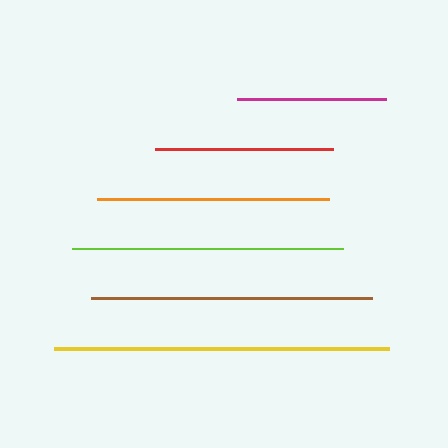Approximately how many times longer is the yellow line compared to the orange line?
The yellow line is approximately 1.4 times the length of the orange line.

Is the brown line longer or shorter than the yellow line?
The yellow line is longer than the brown line.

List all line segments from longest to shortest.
From longest to shortest: yellow, brown, lime, orange, red, magenta.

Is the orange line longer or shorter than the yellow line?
The yellow line is longer than the orange line.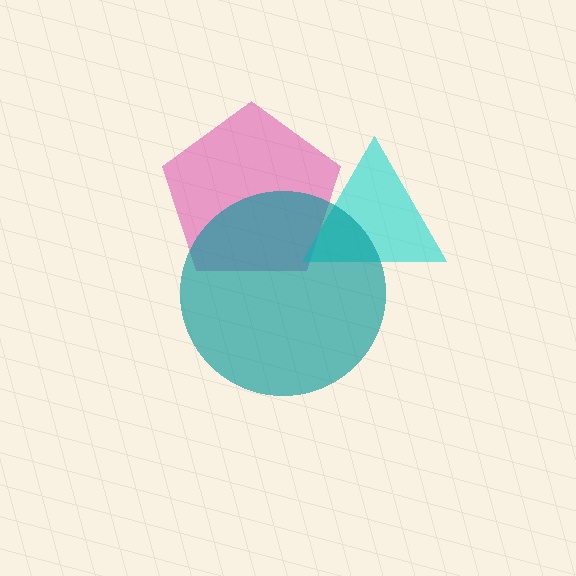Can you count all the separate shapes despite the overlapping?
Yes, there are 3 separate shapes.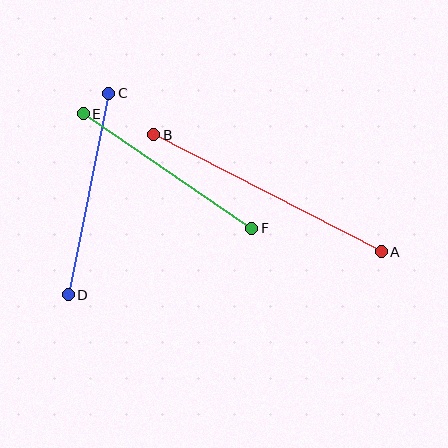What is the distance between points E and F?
The distance is approximately 204 pixels.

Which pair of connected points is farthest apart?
Points A and B are farthest apart.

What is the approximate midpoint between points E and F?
The midpoint is at approximately (168, 171) pixels.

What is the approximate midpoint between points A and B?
The midpoint is at approximately (267, 193) pixels.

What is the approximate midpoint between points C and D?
The midpoint is at approximately (89, 194) pixels.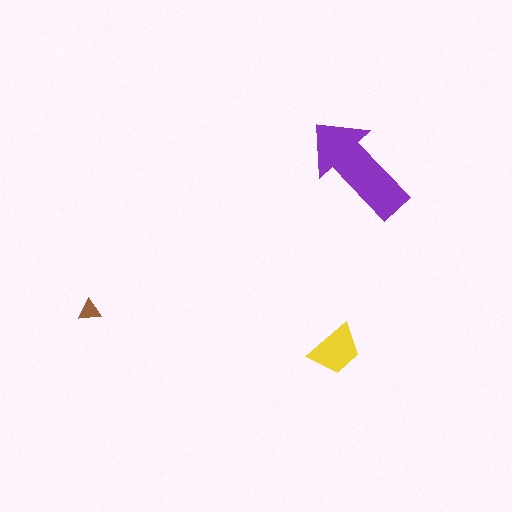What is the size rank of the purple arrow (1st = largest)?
1st.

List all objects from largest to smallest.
The purple arrow, the yellow trapezoid, the brown triangle.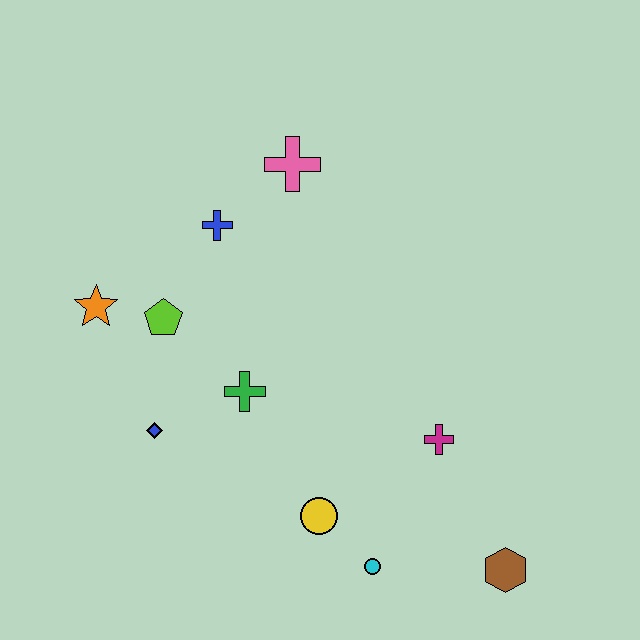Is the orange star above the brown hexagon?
Yes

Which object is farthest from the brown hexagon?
The orange star is farthest from the brown hexagon.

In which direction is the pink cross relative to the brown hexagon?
The pink cross is above the brown hexagon.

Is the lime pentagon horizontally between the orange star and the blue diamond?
No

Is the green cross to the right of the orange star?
Yes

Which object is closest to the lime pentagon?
The orange star is closest to the lime pentagon.